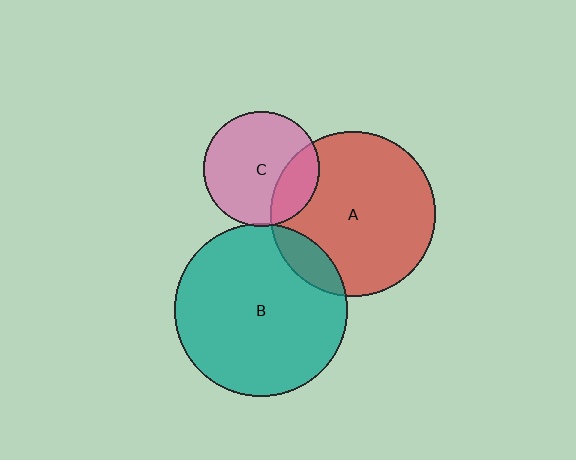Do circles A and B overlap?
Yes.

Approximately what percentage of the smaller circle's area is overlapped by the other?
Approximately 10%.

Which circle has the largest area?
Circle B (teal).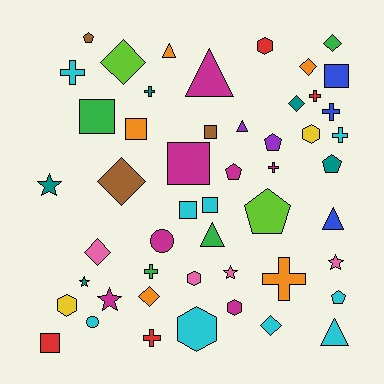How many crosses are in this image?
There are 9 crosses.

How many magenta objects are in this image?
There are 7 magenta objects.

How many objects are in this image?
There are 50 objects.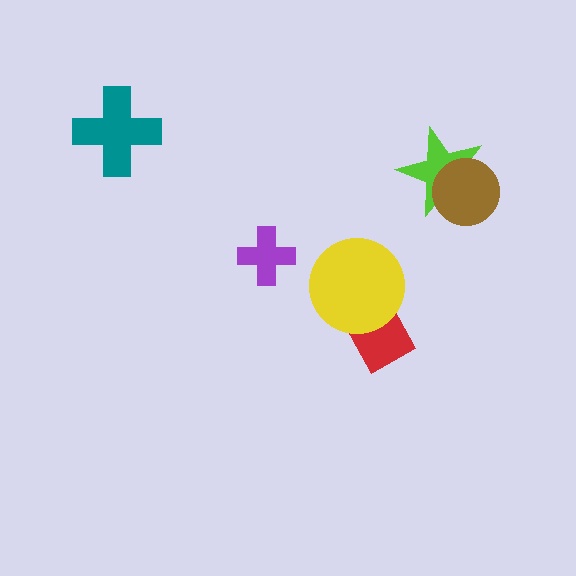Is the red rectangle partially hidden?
Yes, it is partially covered by another shape.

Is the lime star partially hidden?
Yes, it is partially covered by another shape.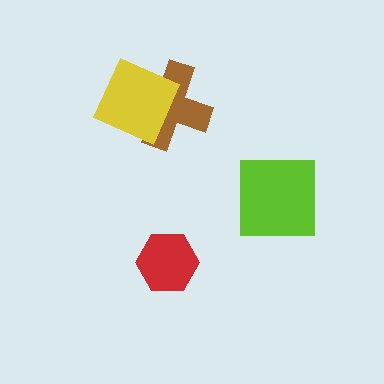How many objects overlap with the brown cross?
1 object overlaps with the brown cross.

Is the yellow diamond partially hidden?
No, no other shape covers it.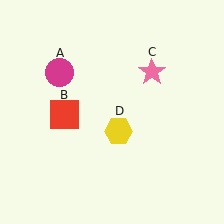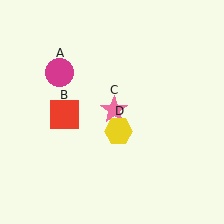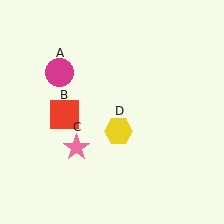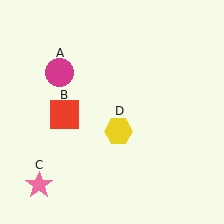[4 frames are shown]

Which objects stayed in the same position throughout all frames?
Magenta circle (object A) and red square (object B) and yellow hexagon (object D) remained stationary.